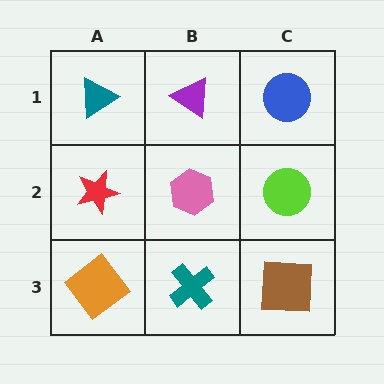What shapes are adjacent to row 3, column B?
A pink hexagon (row 2, column B), an orange diamond (row 3, column A), a brown square (row 3, column C).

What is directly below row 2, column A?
An orange diamond.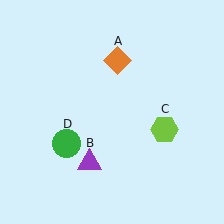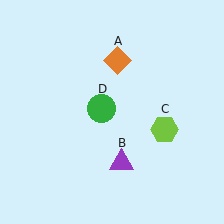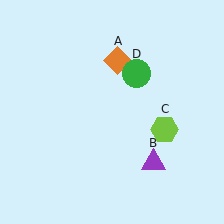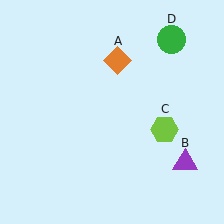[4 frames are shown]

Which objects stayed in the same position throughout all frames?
Orange diamond (object A) and lime hexagon (object C) remained stationary.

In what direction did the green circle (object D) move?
The green circle (object D) moved up and to the right.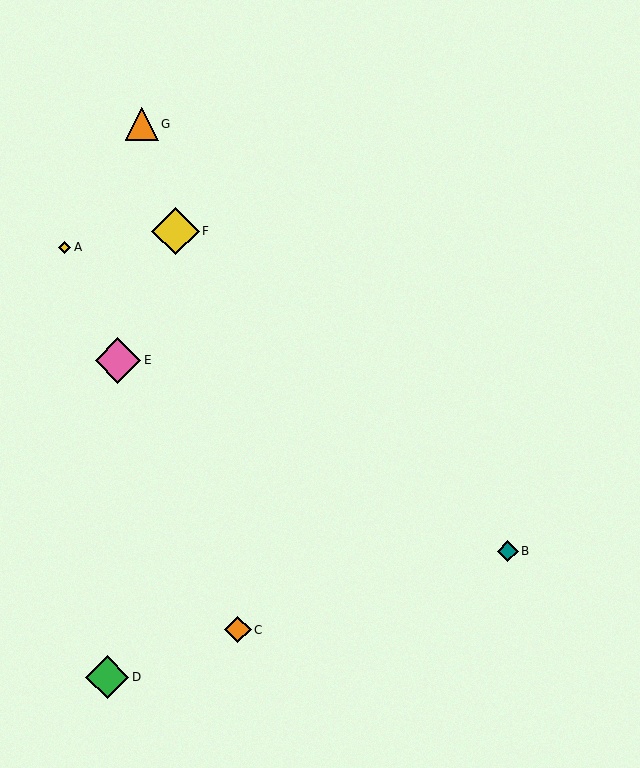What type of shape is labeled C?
Shape C is an orange diamond.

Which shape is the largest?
The yellow diamond (labeled F) is the largest.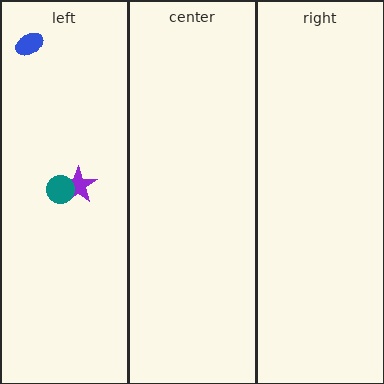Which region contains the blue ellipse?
The left region.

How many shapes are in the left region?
3.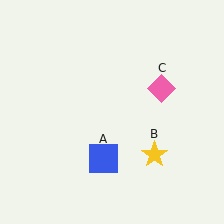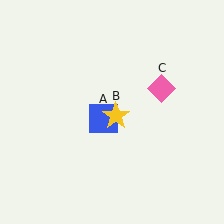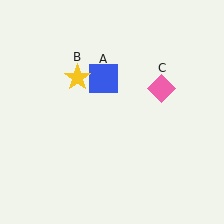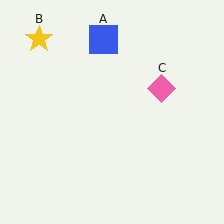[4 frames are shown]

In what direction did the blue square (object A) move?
The blue square (object A) moved up.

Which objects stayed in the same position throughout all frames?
Pink diamond (object C) remained stationary.